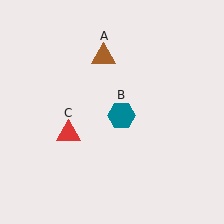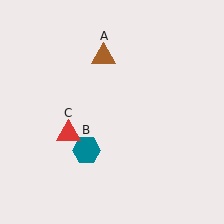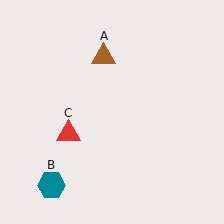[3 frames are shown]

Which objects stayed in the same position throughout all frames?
Brown triangle (object A) and red triangle (object C) remained stationary.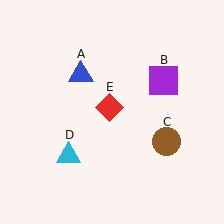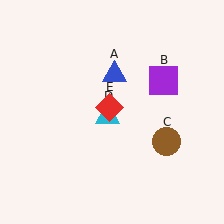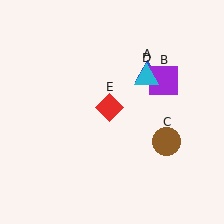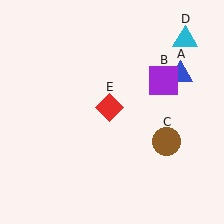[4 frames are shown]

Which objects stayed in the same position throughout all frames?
Purple square (object B) and brown circle (object C) and red diamond (object E) remained stationary.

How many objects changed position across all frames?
2 objects changed position: blue triangle (object A), cyan triangle (object D).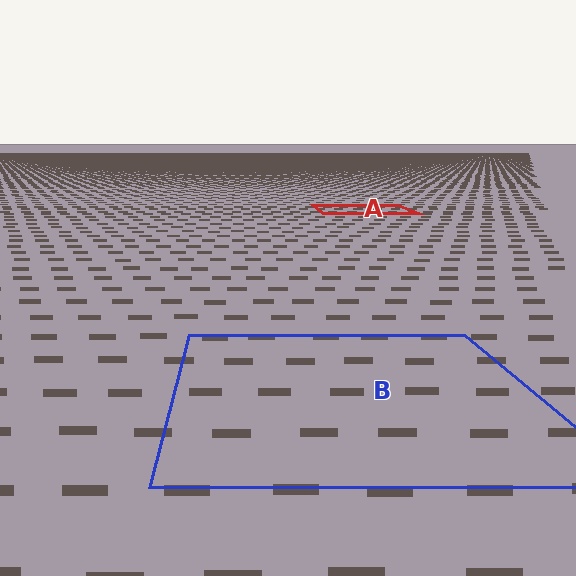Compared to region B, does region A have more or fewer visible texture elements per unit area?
Region A has more texture elements per unit area — they are packed more densely because it is farther away.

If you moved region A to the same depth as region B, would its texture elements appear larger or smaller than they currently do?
They would appear larger. At a closer depth, the same texture elements are projected at a bigger on-screen size.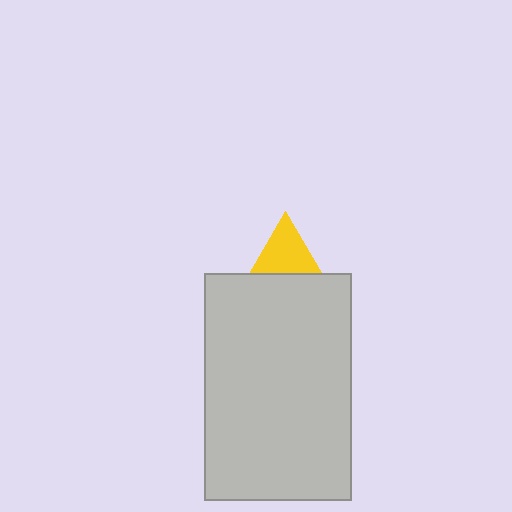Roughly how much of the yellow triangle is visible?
A small part of it is visible (roughly 32%).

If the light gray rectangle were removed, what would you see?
You would see the complete yellow triangle.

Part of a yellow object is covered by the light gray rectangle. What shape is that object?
It is a triangle.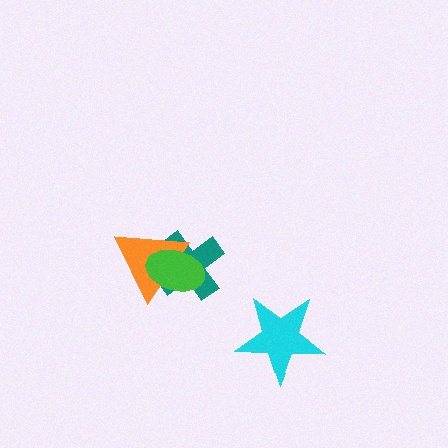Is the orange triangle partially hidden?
Yes, it is partially covered by another shape.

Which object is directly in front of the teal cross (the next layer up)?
The orange triangle is directly in front of the teal cross.